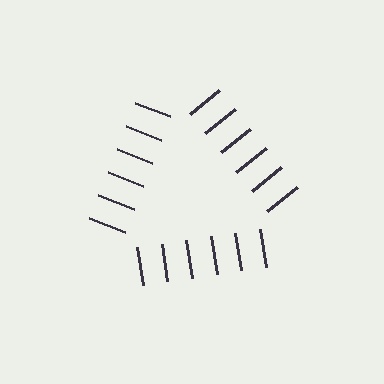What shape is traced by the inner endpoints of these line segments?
An illusory triangle — the line segments terminate on its edges but no continuous stroke is drawn.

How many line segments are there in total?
18 — 6 along each of the 3 edges.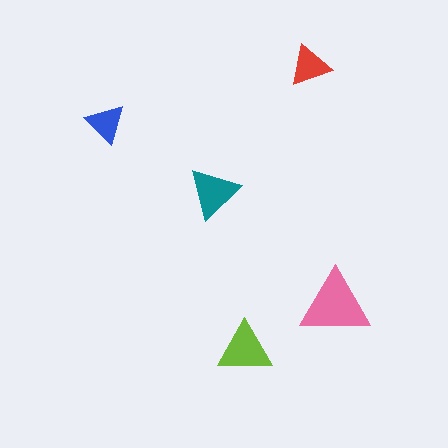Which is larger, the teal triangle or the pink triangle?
The pink one.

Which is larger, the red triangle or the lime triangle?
The lime one.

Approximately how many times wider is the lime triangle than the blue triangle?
About 1.5 times wider.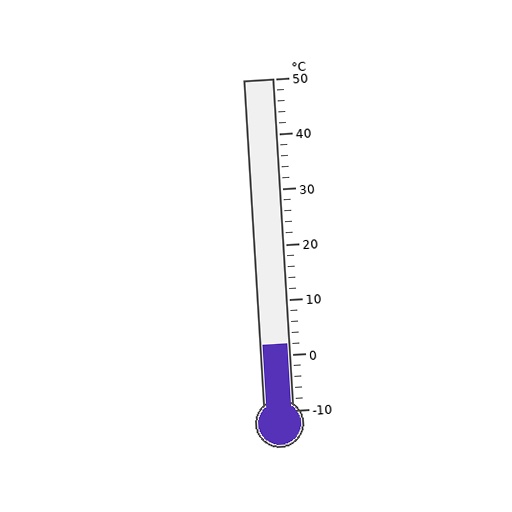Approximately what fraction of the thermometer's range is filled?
The thermometer is filled to approximately 20% of its range.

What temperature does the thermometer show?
The thermometer shows approximately 2°C.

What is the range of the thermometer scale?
The thermometer scale ranges from -10°C to 50°C.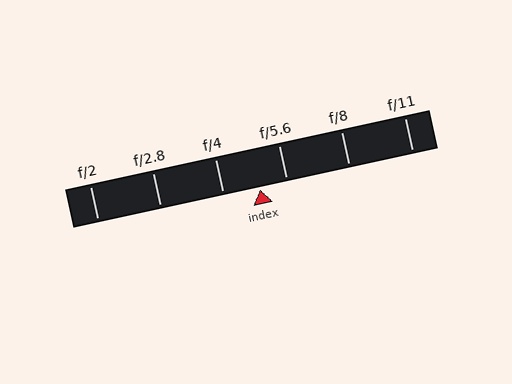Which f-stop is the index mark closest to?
The index mark is closest to f/5.6.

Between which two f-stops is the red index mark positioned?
The index mark is between f/4 and f/5.6.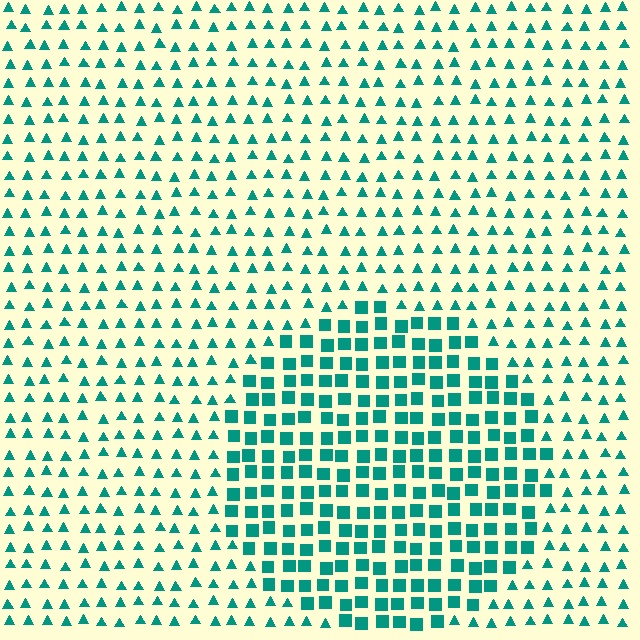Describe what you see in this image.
The image is filled with small teal elements arranged in a uniform grid. A circle-shaped region contains squares, while the surrounding area contains triangles. The boundary is defined purely by the change in element shape.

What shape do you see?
I see a circle.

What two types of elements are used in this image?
The image uses squares inside the circle region and triangles outside it.